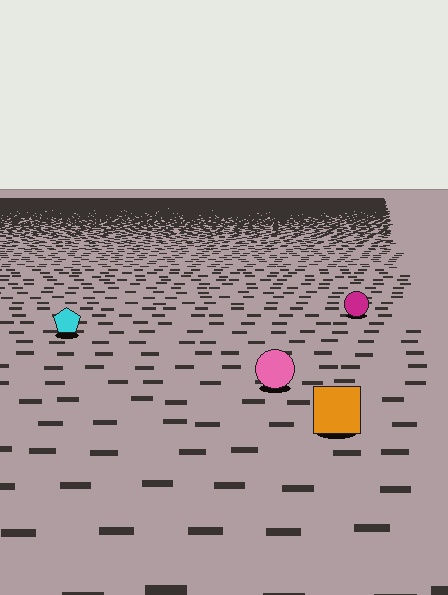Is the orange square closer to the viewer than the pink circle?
Yes. The orange square is closer — you can tell from the texture gradient: the ground texture is coarser near it.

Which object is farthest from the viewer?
The magenta circle is farthest from the viewer. It appears smaller and the ground texture around it is denser.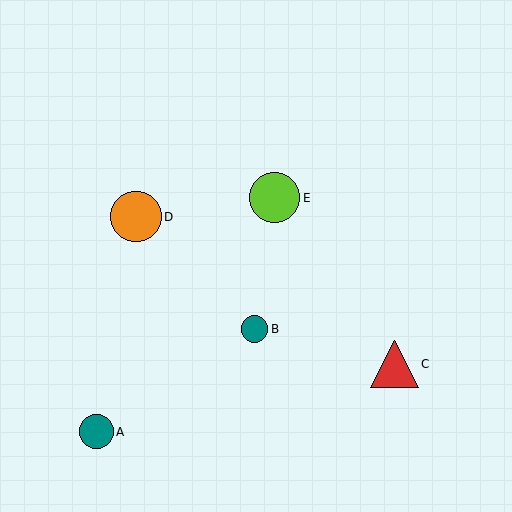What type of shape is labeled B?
Shape B is a teal circle.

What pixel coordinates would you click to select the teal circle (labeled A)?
Click at (96, 432) to select the teal circle A.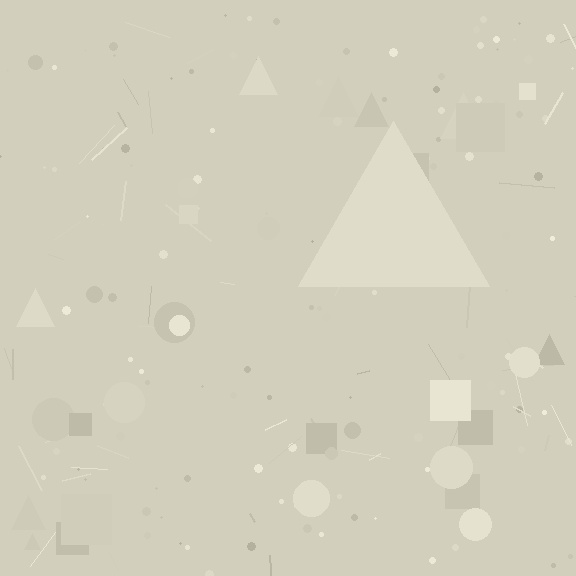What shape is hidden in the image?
A triangle is hidden in the image.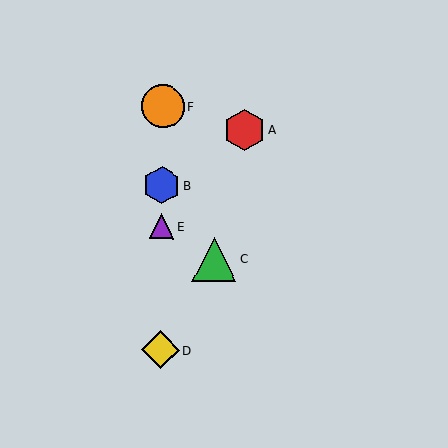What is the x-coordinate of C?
Object C is at x≈214.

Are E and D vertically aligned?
Yes, both are at x≈162.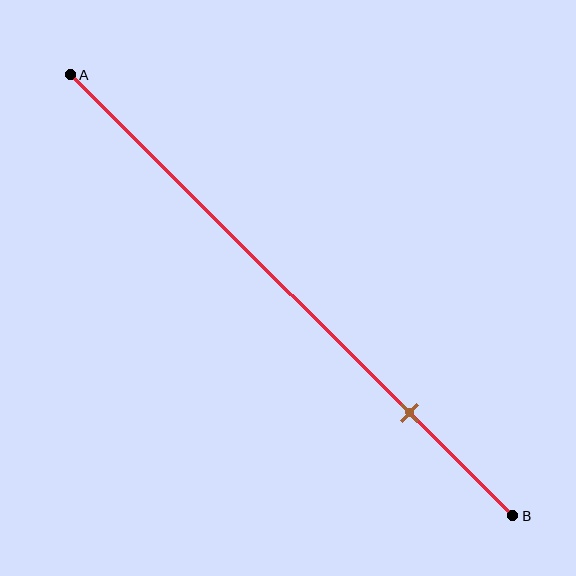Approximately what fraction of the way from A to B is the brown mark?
The brown mark is approximately 75% of the way from A to B.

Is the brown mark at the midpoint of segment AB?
No, the mark is at about 75% from A, not at the 50% midpoint.